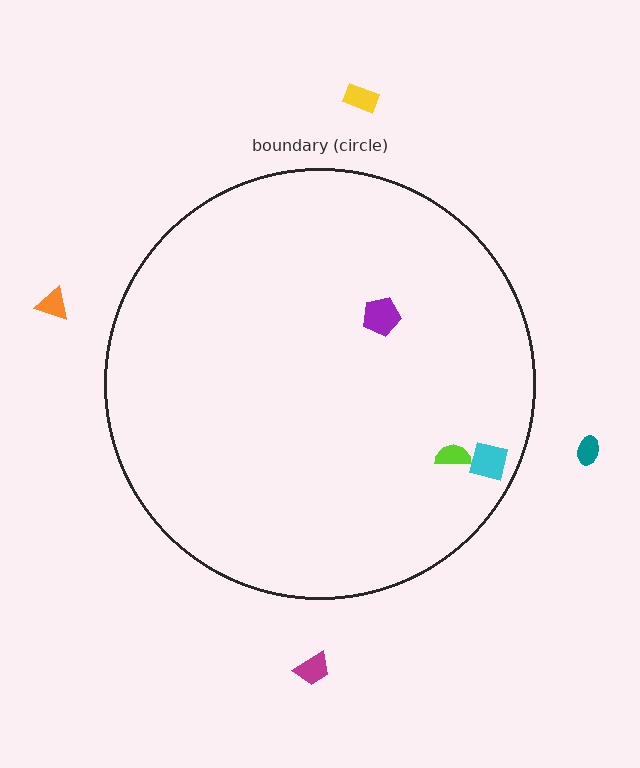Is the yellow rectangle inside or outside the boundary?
Outside.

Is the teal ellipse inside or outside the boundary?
Outside.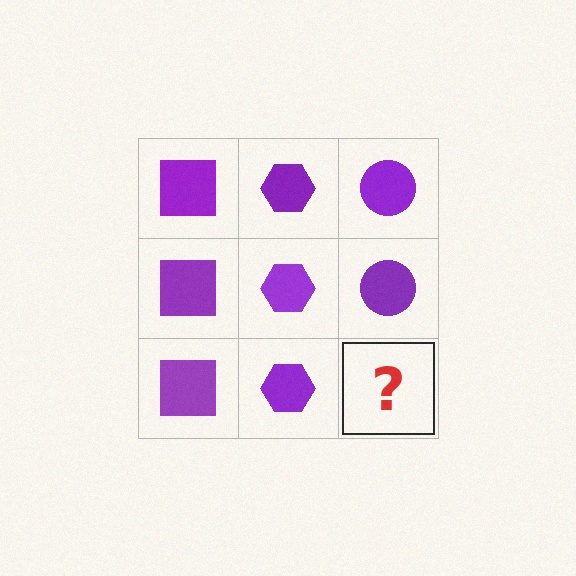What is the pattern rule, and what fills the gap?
The rule is that each column has a consistent shape. The gap should be filled with a purple circle.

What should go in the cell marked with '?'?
The missing cell should contain a purple circle.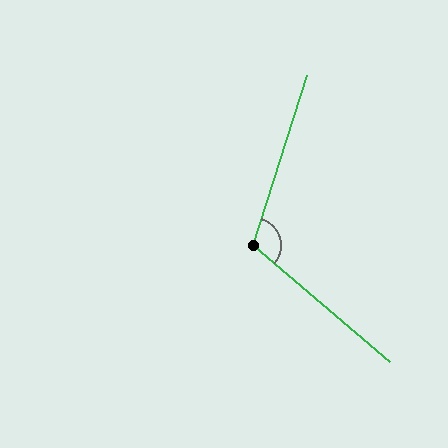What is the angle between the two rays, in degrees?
Approximately 113 degrees.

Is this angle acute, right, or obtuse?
It is obtuse.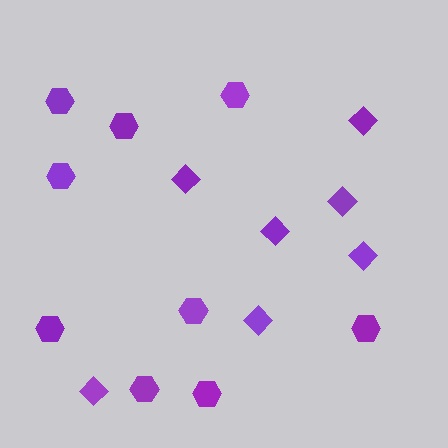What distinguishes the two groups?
There are 2 groups: one group of diamonds (7) and one group of hexagons (9).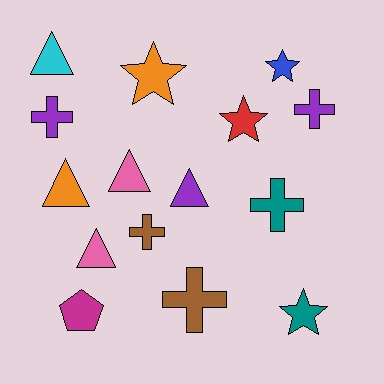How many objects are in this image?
There are 15 objects.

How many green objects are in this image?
There are no green objects.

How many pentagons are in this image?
There is 1 pentagon.